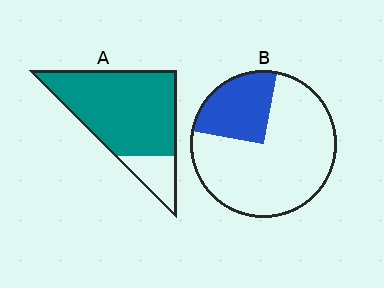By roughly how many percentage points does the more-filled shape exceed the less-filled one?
By roughly 55 percentage points (A over B).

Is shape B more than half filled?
No.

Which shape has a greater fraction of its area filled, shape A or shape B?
Shape A.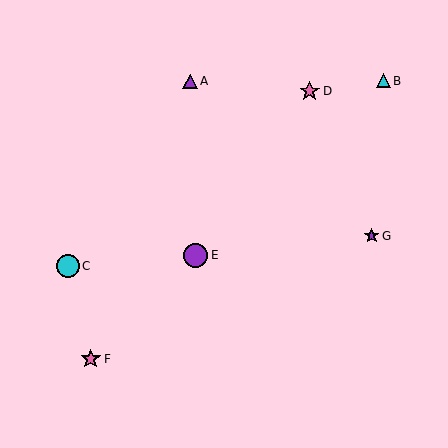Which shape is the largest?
The purple circle (labeled E) is the largest.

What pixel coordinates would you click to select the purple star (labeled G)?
Click at (372, 236) to select the purple star G.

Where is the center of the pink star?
The center of the pink star is at (310, 91).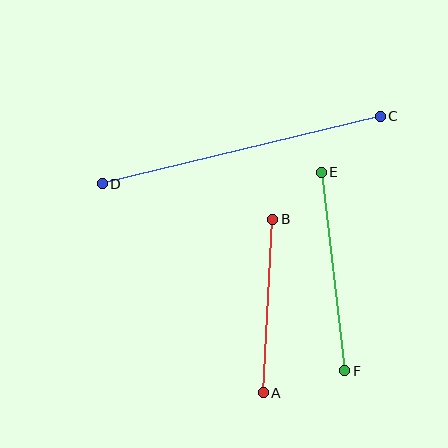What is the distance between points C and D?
The distance is approximately 286 pixels.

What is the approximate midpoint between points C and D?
The midpoint is at approximately (241, 150) pixels.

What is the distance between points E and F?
The distance is approximately 200 pixels.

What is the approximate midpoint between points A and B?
The midpoint is at approximately (268, 306) pixels.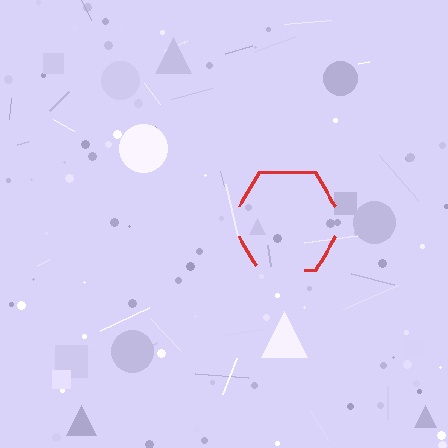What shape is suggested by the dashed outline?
The dashed outline suggests a hexagon.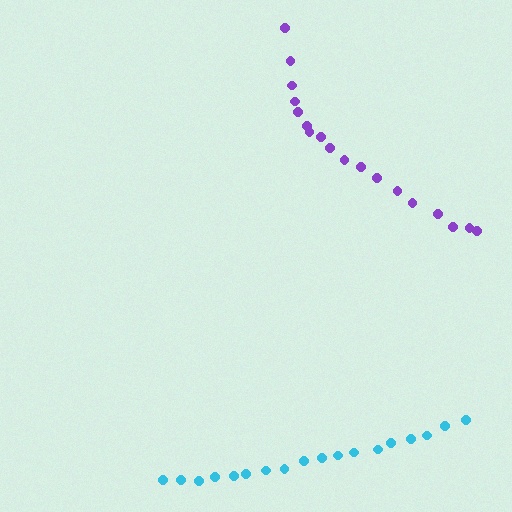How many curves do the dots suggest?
There are 2 distinct paths.